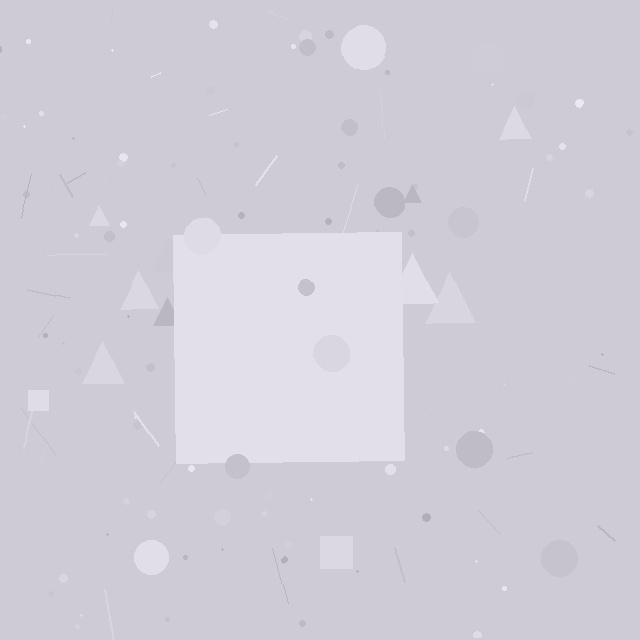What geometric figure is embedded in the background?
A square is embedded in the background.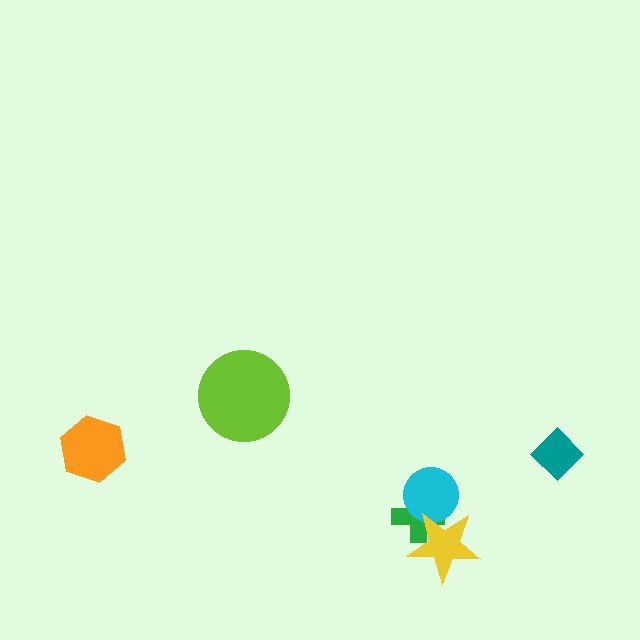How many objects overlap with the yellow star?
2 objects overlap with the yellow star.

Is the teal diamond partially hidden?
No, no other shape covers it.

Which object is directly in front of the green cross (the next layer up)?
The cyan circle is directly in front of the green cross.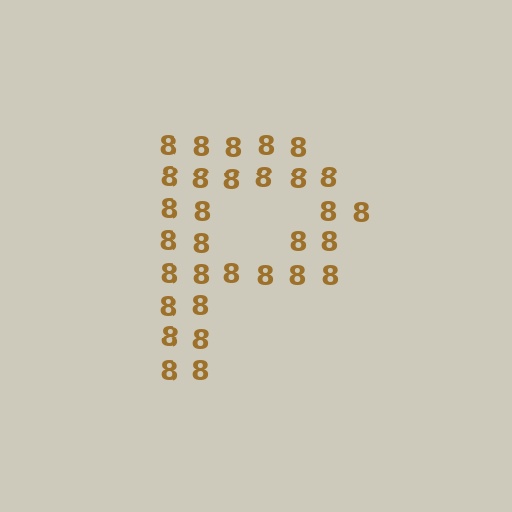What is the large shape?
The large shape is the letter P.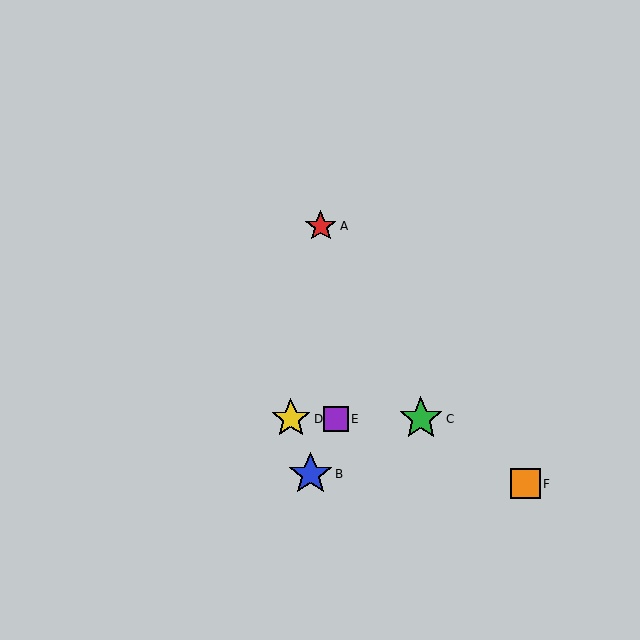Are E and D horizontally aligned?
Yes, both are at y≈419.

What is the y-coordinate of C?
Object C is at y≈419.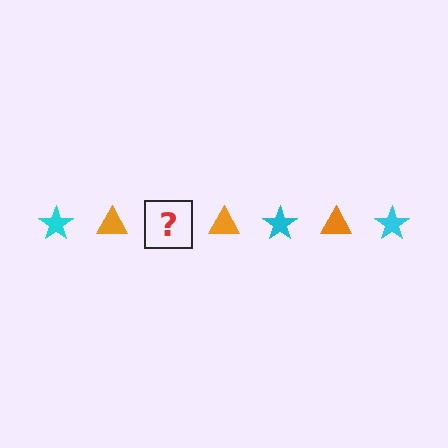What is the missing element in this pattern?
The missing element is a cyan star.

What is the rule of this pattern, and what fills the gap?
The rule is that the pattern alternates between cyan star and orange triangle. The gap should be filled with a cyan star.